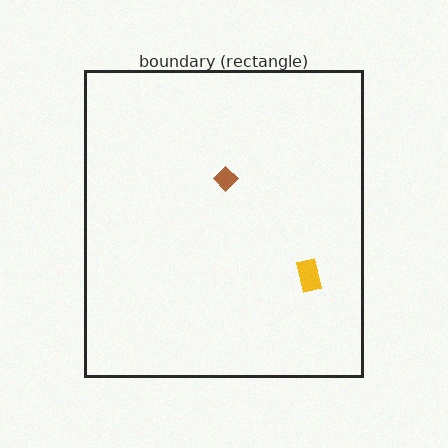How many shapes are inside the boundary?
2 inside, 0 outside.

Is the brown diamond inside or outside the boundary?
Inside.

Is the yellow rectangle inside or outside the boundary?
Inside.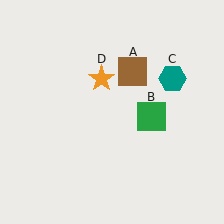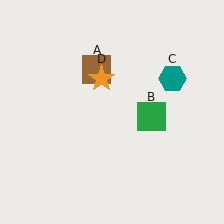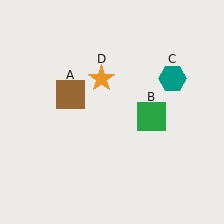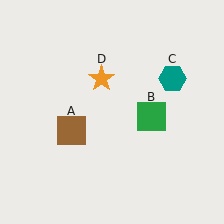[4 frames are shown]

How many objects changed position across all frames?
1 object changed position: brown square (object A).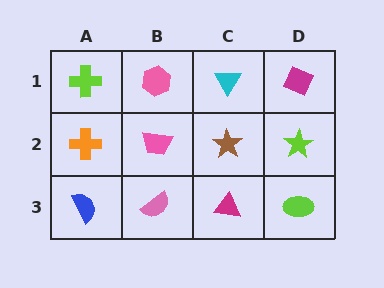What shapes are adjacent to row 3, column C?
A brown star (row 2, column C), a pink semicircle (row 3, column B), a lime ellipse (row 3, column D).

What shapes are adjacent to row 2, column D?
A magenta diamond (row 1, column D), a lime ellipse (row 3, column D), a brown star (row 2, column C).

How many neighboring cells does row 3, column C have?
3.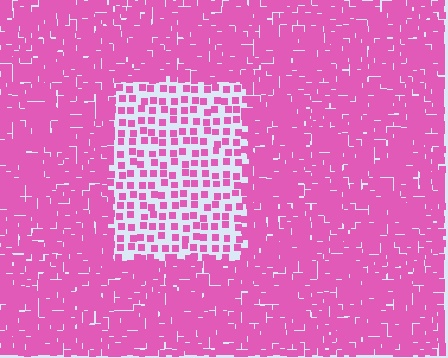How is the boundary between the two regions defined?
The boundary is defined by a change in element density (approximately 2.8x ratio). All elements are the same color, size, and shape.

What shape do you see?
I see a rectangle.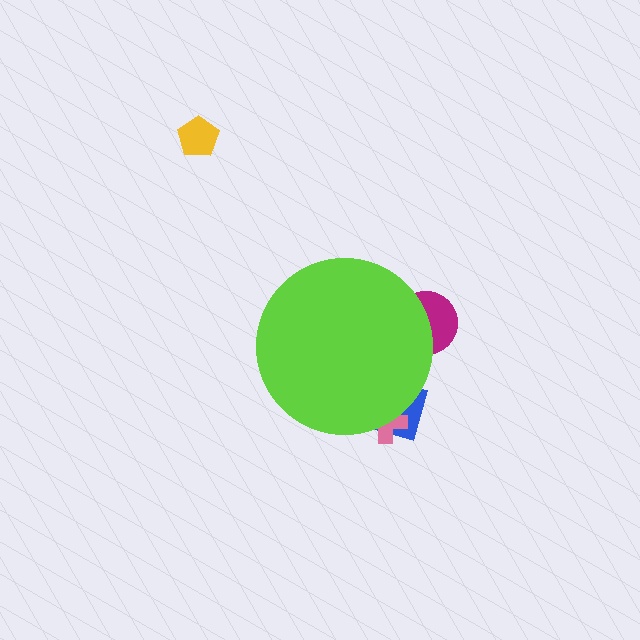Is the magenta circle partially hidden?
Yes, the magenta circle is partially hidden behind the lime circle.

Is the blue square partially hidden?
Yes, the blue square is partially hidden behind the lime circle.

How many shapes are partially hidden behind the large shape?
3 shapes are partially hidden.